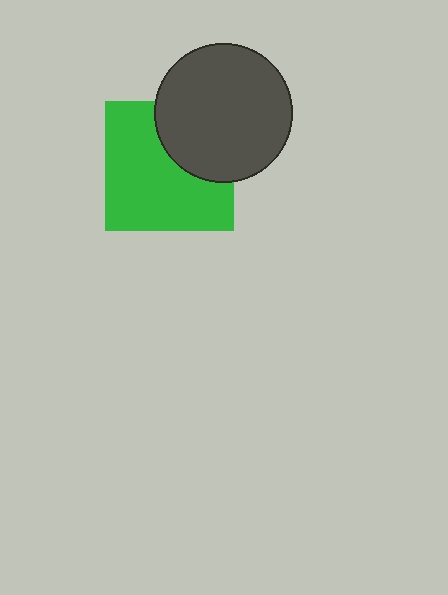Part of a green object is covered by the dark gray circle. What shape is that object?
It is a square.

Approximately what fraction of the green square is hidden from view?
Roughly 33% of the green square is hidden behind the dark gray circle.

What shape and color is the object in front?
The object in front is a dark gray circle.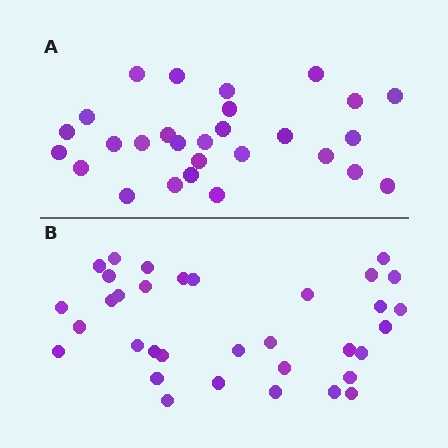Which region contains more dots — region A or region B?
Region B (the bottom region) has more dots.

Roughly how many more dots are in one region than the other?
Region B has about 6 more dots than region A.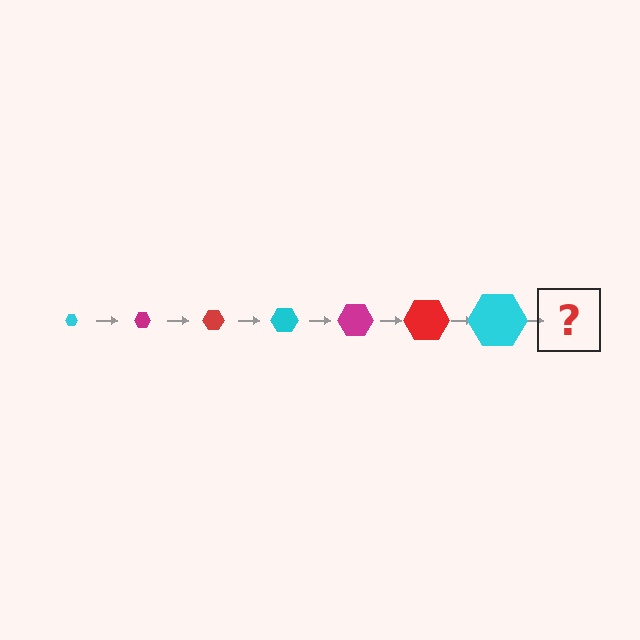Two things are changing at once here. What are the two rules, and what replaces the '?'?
The two rules are that the hexagon grows larger each step and the color cycles through cyan, magenta, and red. The '?' should be a magenta hexagon, larger than the previous one.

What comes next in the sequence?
The next element should be a magenta hexagon, larger than the previous one.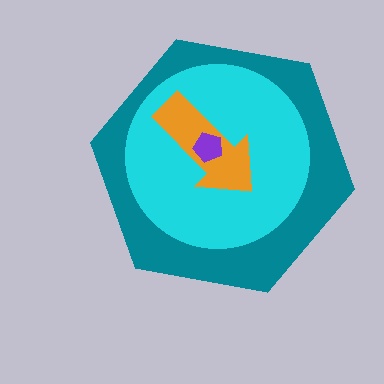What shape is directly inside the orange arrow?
The purple pentagon.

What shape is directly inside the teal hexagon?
The cyan circle.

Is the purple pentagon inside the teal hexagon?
Yes.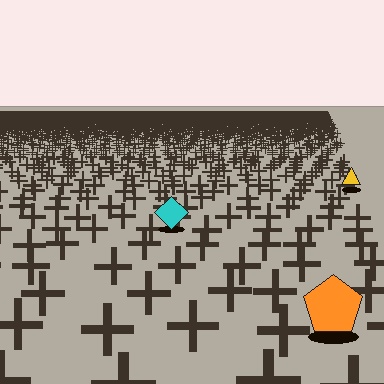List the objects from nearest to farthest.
From nearest to farthest: the orange pentagon, the cyan diamond, the yellow triangle.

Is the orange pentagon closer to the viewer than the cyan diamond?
Yes. The orange pentagon is closer — you can tell from the texture gradient: the ground texture is coarser near it.